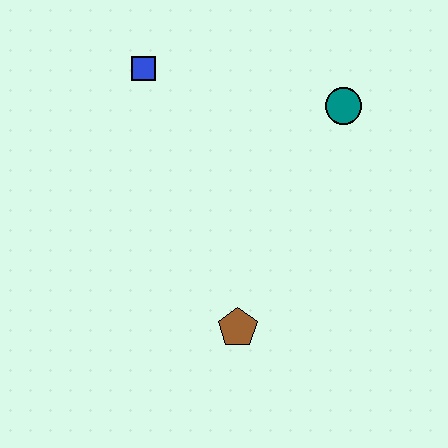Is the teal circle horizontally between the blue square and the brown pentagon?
No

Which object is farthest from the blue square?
The brown pentagon is farthest from the blue square.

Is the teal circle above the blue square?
No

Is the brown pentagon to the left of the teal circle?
Yes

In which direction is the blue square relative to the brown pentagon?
The blue square is above the brown pentagon.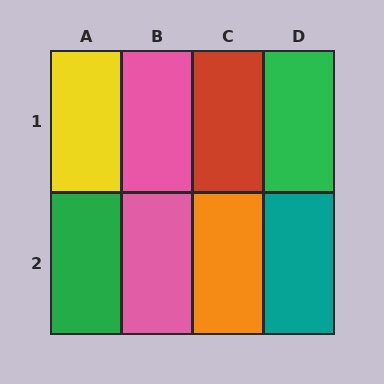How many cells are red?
1 cell is red.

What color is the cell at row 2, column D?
Teal.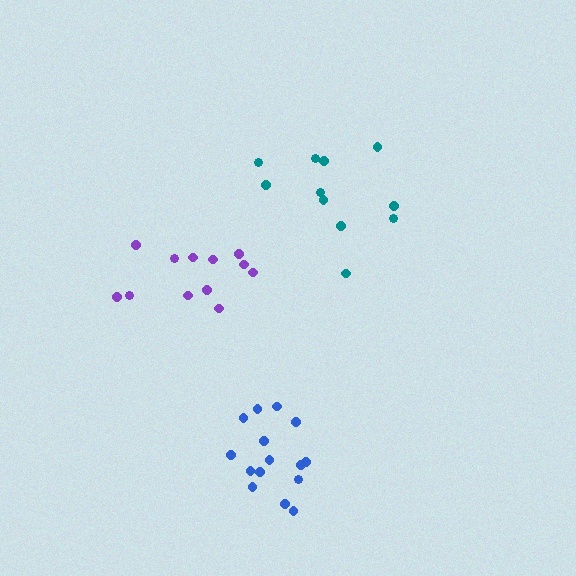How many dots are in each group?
Group 1: 11 dots, Group 2: 15 dots, Group 3: 12 dots (38 total).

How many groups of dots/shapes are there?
There are 3 groups.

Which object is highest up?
The teal cluster is topmost.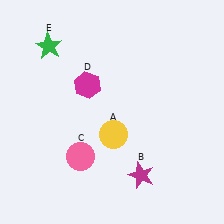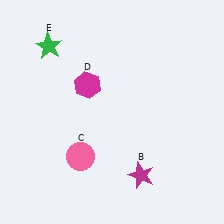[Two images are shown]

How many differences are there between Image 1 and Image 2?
There is 1 difference between the two images.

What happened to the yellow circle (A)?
The yellow circle (A) was removed in Image 2. It was in the bottom-right area of Image 1.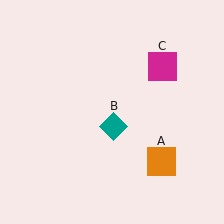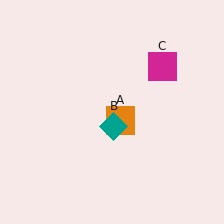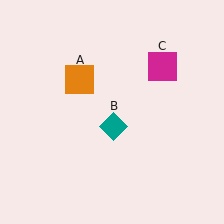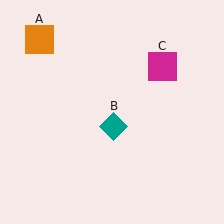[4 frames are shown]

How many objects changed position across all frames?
1 object changed position: orange square (object A).